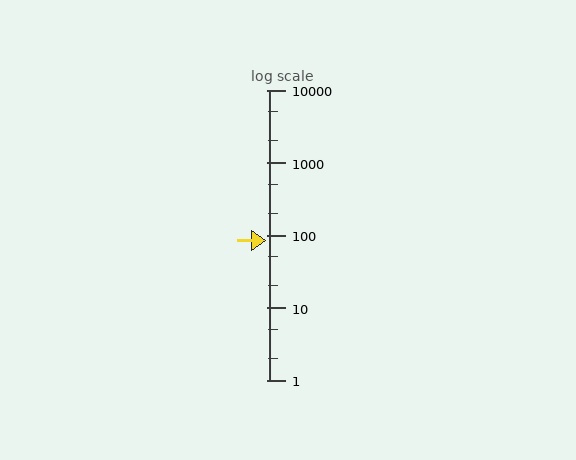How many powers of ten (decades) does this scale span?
The scale spans 4 decades, from 1 to 10000.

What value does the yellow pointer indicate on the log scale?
The pointer indicates approximately 83.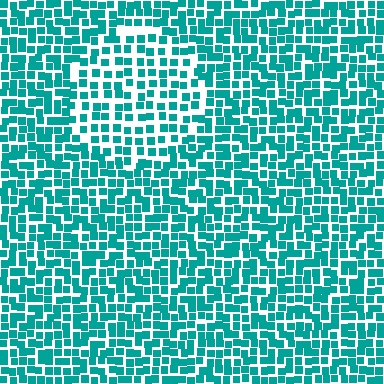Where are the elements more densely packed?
The elements are more densely packed outside the circle boundary.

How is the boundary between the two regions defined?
The boundary is defined by a change in element density (approximately 1.6x ratio). All elements are the same color, size, and shape.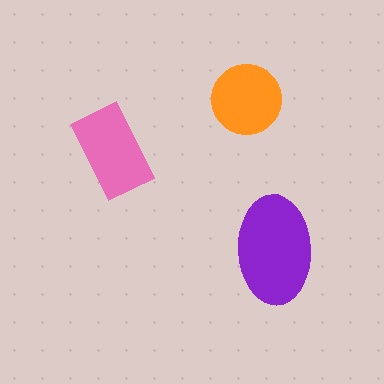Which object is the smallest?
The orange circle.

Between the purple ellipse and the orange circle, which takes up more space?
The purple ellipse.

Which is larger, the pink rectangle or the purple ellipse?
The purple ellipse.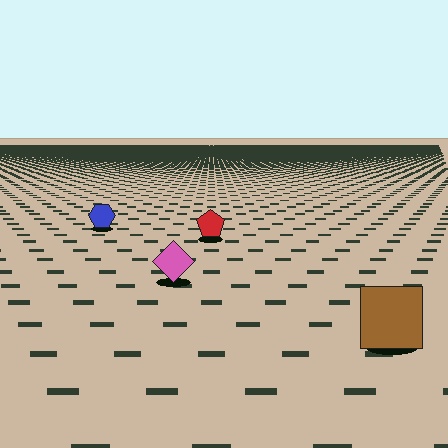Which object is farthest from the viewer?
The blue hexagon is farthest from the viewer. It appears smaller and the ground texture around it is denser.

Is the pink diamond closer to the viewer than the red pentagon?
Yes. The pink diamond is closer — you can tell from the texture gradient: the ground texture is coarser near it.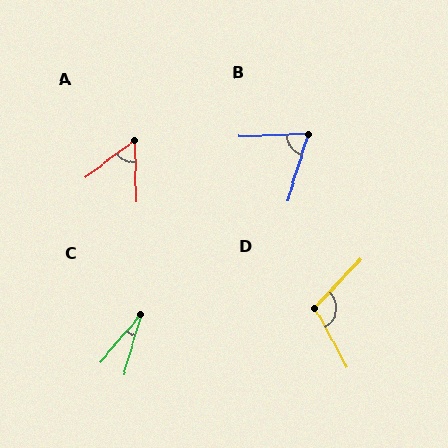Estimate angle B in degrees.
Approximately 71 degrees.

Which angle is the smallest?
C, at approximately 25 degrees.